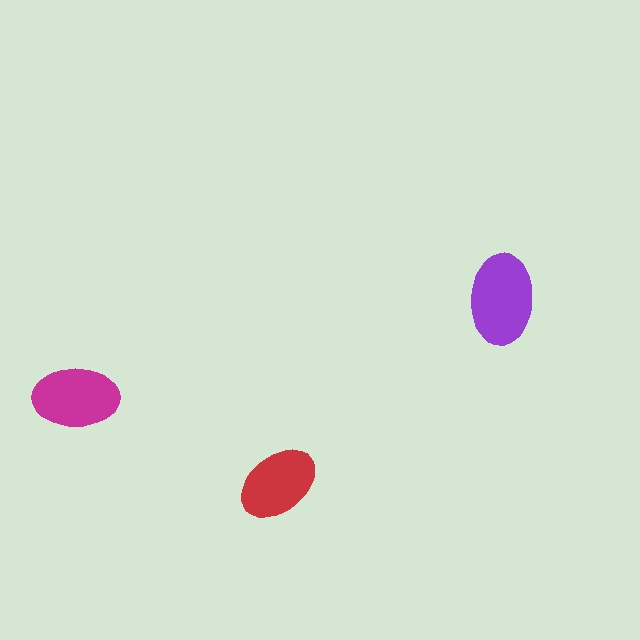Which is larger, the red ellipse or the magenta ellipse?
The magenta one.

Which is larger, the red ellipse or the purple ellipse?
The purple one.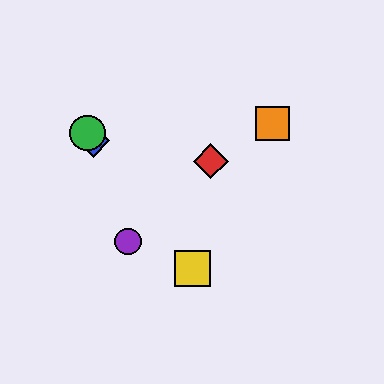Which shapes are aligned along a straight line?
The blue diamond, the green circle, the yellow square are aligned along a straight line.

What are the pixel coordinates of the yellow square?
The yellow square is at (193, 269).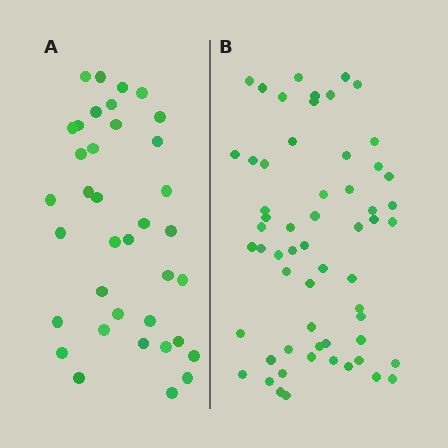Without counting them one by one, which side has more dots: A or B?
Region B (the right region) has more dots.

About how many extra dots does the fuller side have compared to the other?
Region B has approximately 20 more dots than region A.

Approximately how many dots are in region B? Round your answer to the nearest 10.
About 60 dots. (The exact count is 59, which rounds to 60.)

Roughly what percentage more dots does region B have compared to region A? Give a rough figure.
About 60% more.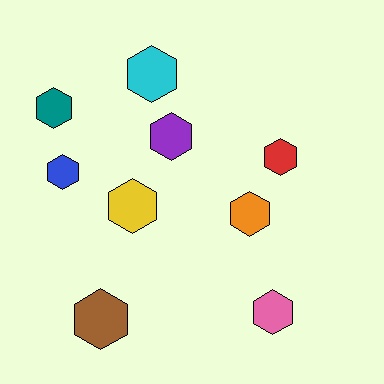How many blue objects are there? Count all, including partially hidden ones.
There is 1 blue object.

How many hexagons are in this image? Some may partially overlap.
There are 9 hexagons.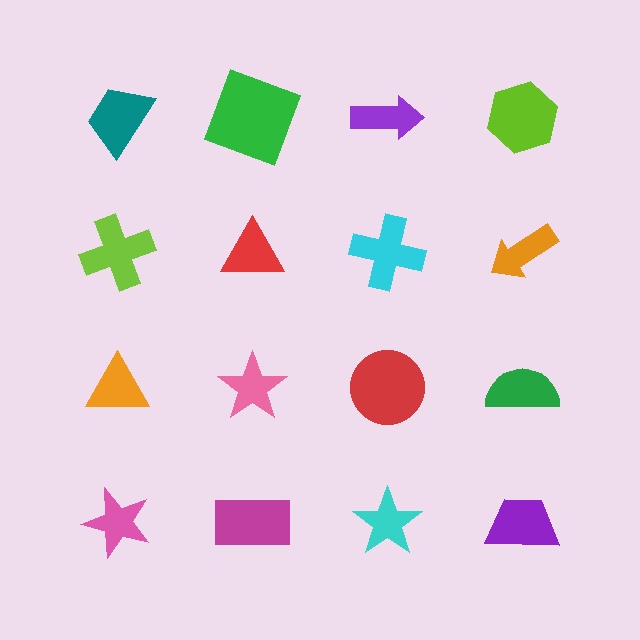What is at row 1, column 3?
A purple arrow.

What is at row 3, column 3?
A red circle.